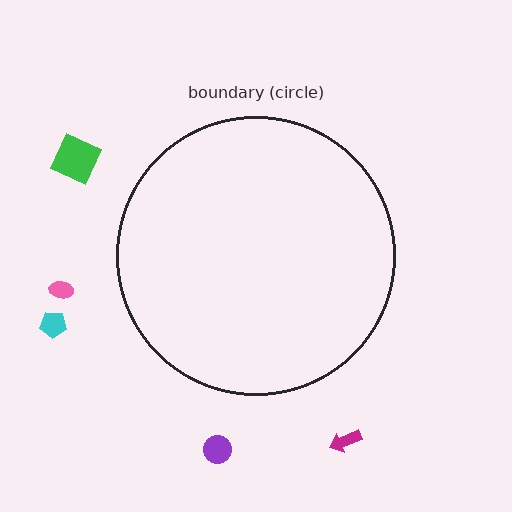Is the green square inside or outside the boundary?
Outside.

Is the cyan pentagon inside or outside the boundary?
Outside.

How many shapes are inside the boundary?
0 inside, 5 outside.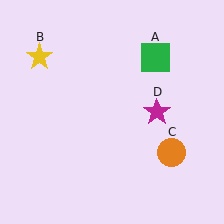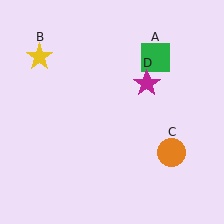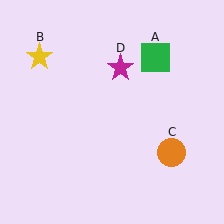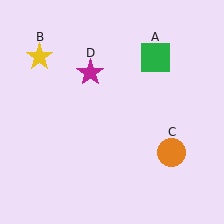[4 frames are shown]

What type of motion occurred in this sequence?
The magenta star (object D) rotated counterclockwise around the center of the scene.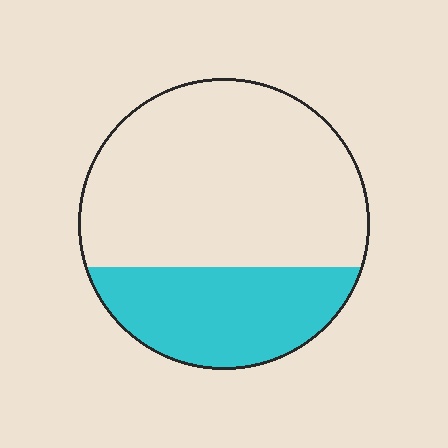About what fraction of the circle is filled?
About one third (1/3).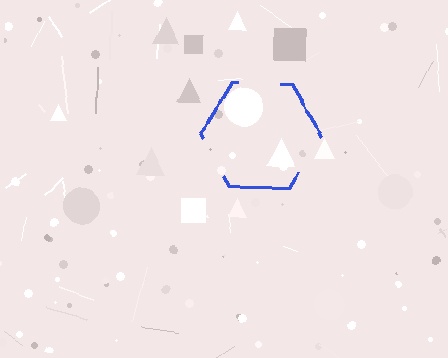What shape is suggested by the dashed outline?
The dashed outline suggests a hexagon.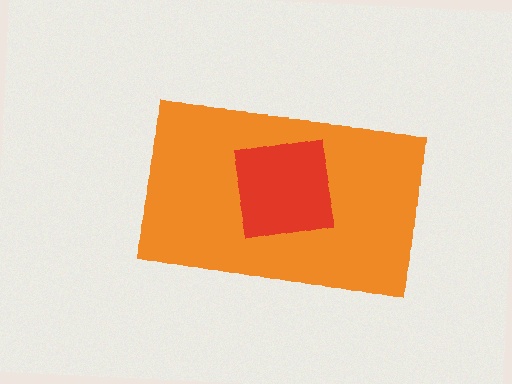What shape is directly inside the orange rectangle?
The red square.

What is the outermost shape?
The orange rectangle.